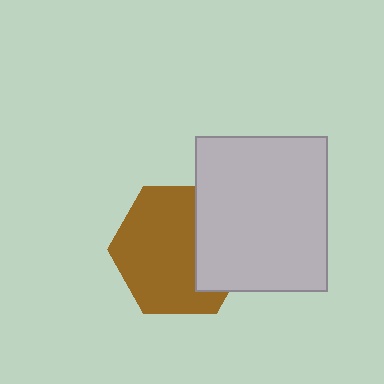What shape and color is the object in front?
The object in front is a light gray rectangle.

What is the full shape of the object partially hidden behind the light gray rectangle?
The partially hidden object is a brown hexagon.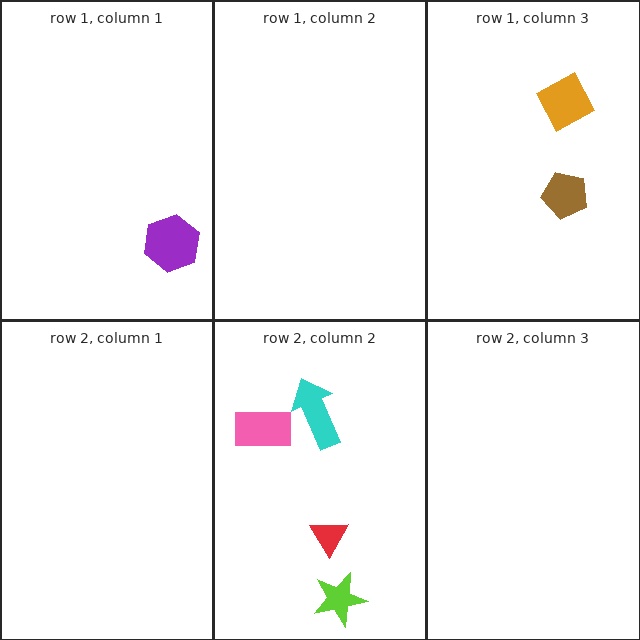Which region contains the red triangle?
The row 2, column 2 region.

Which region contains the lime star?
The row 2, column 2 region.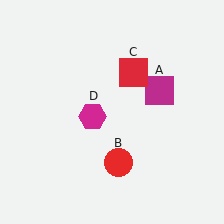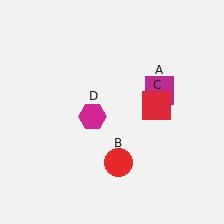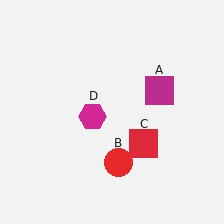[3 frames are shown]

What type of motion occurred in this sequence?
The red square (object C) rotated clockwise around the center of the scene.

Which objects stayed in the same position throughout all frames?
Magenta square (object A) and red circle (object B) and magenta hexagon (object D) remained stationary.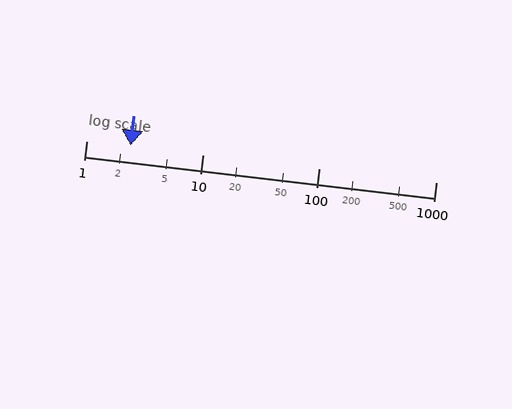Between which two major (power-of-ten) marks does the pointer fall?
The pointer is between 1 and 10.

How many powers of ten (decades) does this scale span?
The scale spans 3 decades, from 1 to 1000.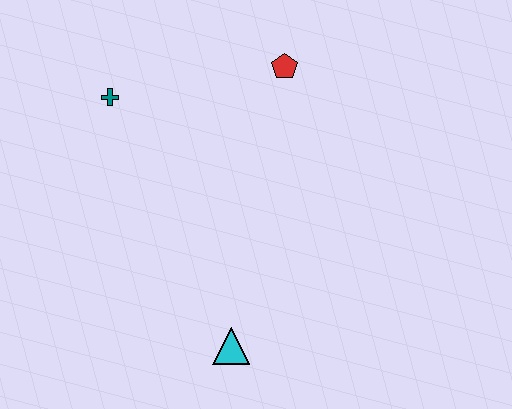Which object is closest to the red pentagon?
The teal cross is closest to the red pentagon.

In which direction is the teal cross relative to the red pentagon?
The teal cross is to the left of the red pentagon.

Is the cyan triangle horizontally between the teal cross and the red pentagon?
Yes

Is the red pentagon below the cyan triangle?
No